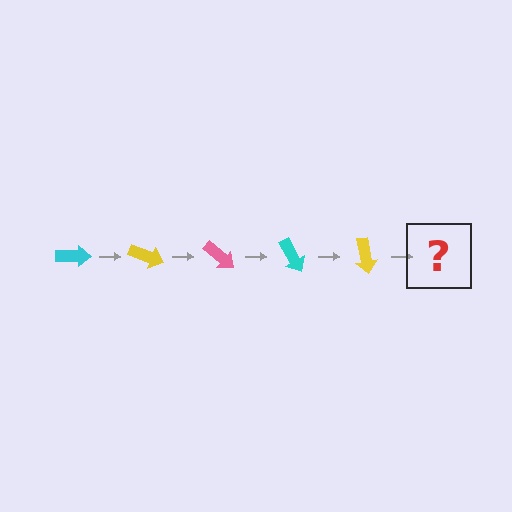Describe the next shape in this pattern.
It should be a pink arrow, rotated 100 degrees from the start.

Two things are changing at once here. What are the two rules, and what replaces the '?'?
The two rules are that it rotates 20 degrees each step and the color cycles through cyan, yellow, and pink. The '?' should be a pink arrow, rotated 100 degrees from the start.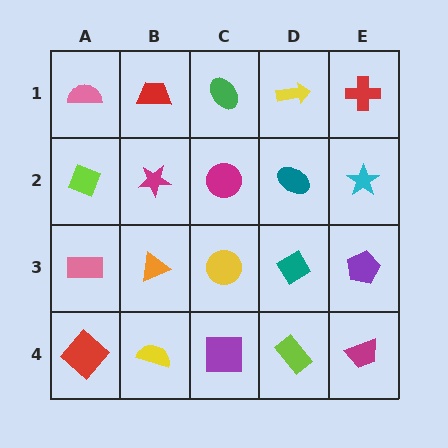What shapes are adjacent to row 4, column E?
A purple pentagon (row 3, column E), a lime rectangle (row 4, column D).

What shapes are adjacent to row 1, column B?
A magenta star (row 2, column B), a pink semicircle (row 1, column A), a green ellipse (row 1, column C).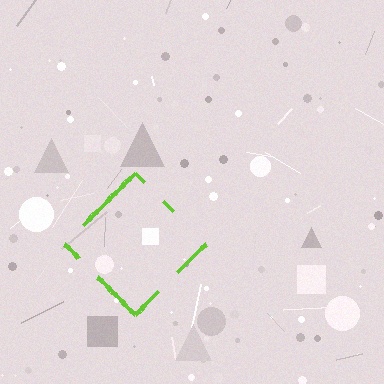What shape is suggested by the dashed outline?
The dashed outline suggests a diamond.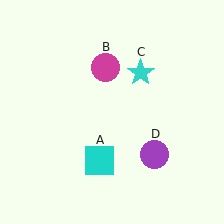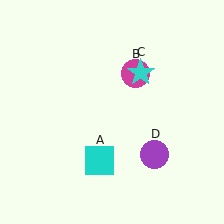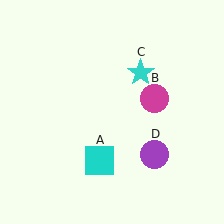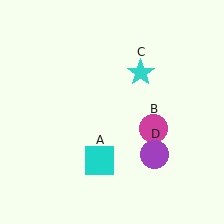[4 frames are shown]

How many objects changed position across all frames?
1 object changed position: magenta circle (object B).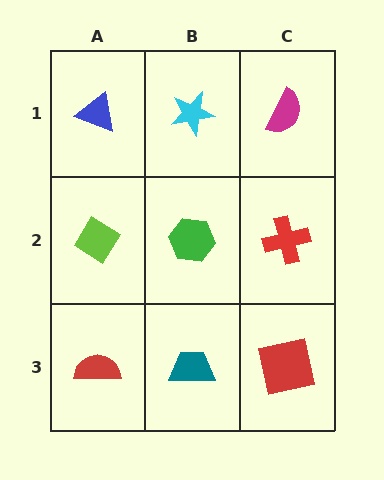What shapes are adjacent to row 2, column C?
A magenta semicircle (row 1, column C), a red square (row 3, column C), a green hexagon (row 2, column B).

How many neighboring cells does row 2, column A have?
3.